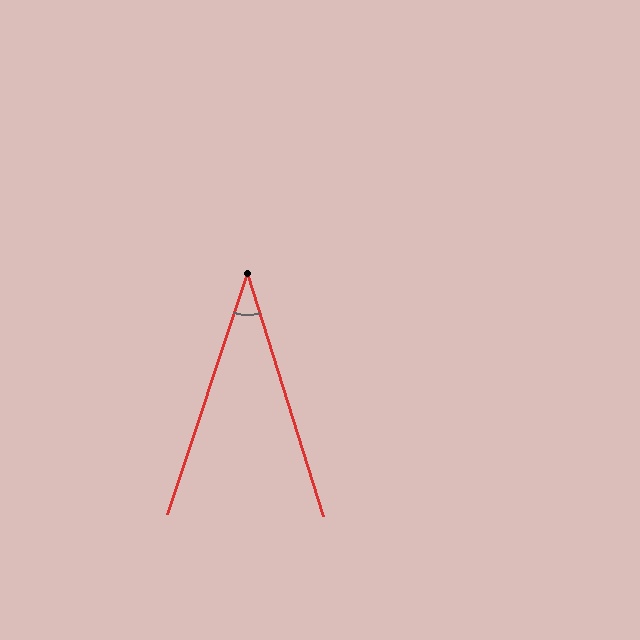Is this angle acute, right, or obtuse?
It is acute.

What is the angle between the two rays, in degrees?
Approximately 36 degrees.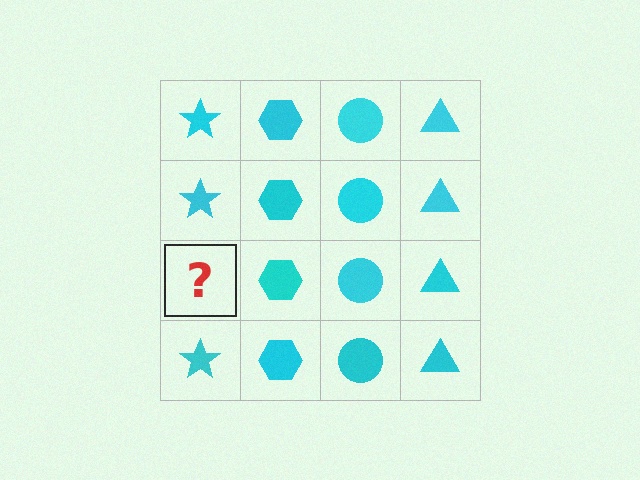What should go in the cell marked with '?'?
The missing cell should contain a cyan star.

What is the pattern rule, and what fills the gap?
The rule is that each column has a consistent shape. The gap should be filled with a cyan star.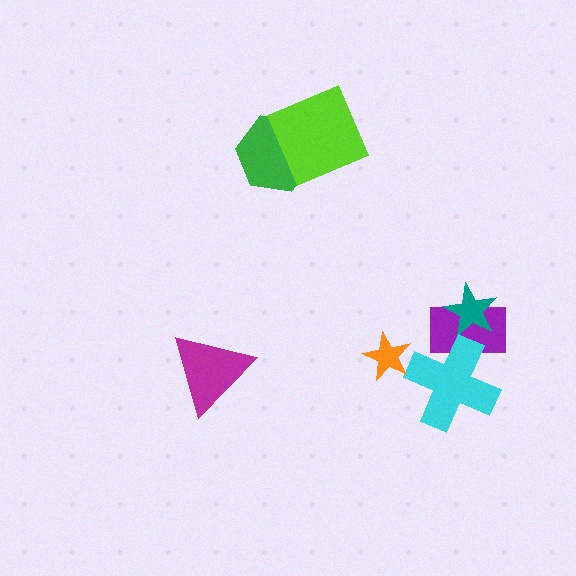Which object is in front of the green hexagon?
The lime square is in front of the green hexagon.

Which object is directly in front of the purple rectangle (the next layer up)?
The teal star is directly in front of the purple rectangle.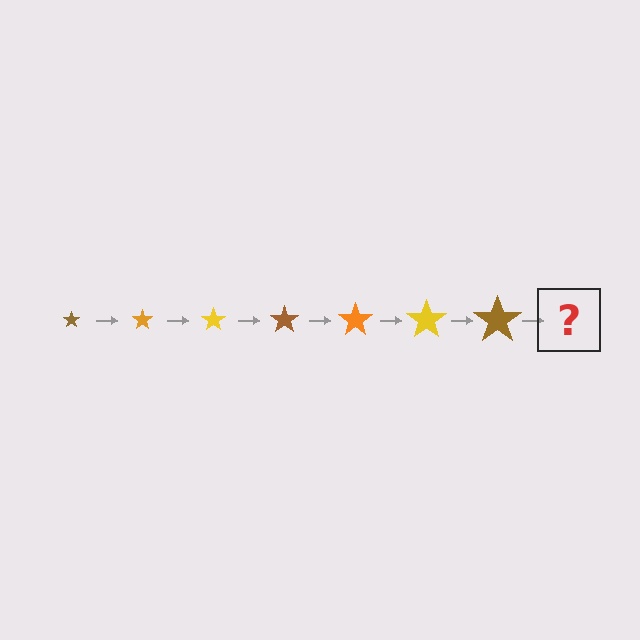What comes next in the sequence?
The next element should be an orange star, larger than the previous one.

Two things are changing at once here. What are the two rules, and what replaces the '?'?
The two rules are that the star grows larger each step and the color cycles through brown, orange, and yellow. The '?' should be an orange star, larger than the previous one.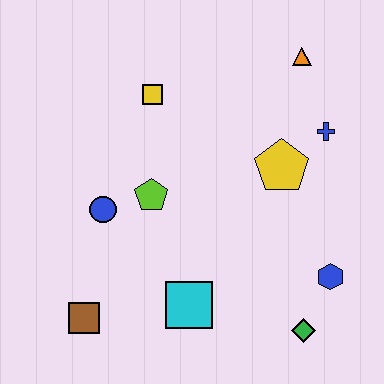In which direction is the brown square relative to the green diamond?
The brown square is to the left of the green diamond.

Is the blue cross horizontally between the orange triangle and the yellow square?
No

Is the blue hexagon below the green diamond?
No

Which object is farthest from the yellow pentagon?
The brown square is farthest from the yellow pentagon.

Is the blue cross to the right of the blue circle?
Yes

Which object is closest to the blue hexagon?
The green diamond is closest to the blue hexagon.